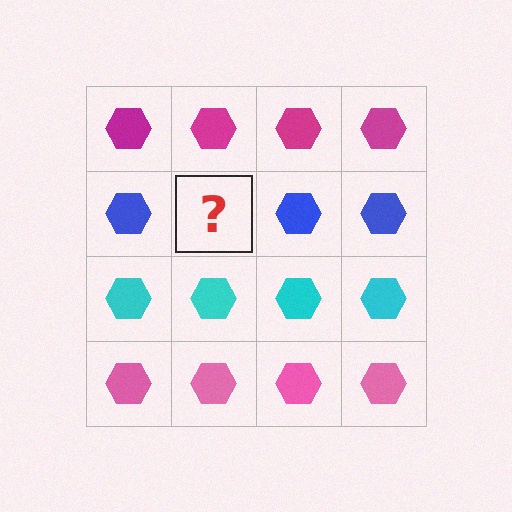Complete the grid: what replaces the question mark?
The question mark should be replaced with a blue hexagon.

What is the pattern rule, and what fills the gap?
The rule is that each row has a consistent color. The gap should be filled with a blue hexagon.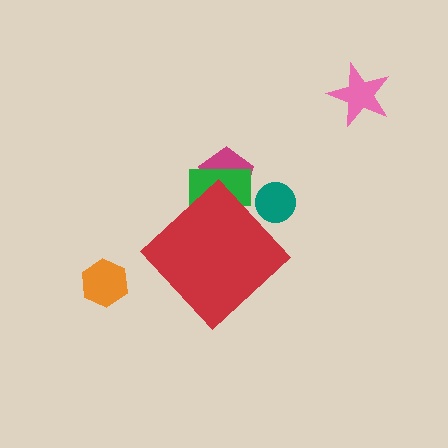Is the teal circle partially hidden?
Yes, the teal circle is partially hidden behind the red diamond.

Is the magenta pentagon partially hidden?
Yes, the magenta pentagon is partially hidden behind the red diamond.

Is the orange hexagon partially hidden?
No, the orange hexagon is fully visible.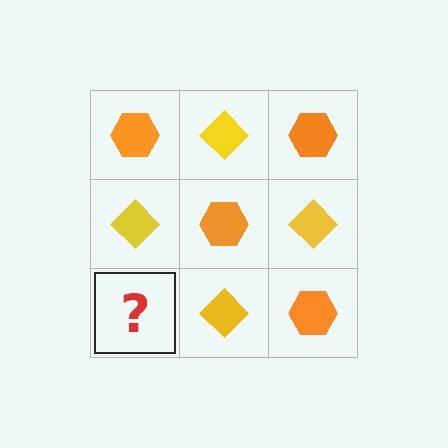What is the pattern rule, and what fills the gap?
The rule is that it alternates orange hexagon and yellow diamond in a checkerboard pattern. The gap should be filled with an orange hexagon.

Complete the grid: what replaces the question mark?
The question mark should be replaced with an orange hexagon.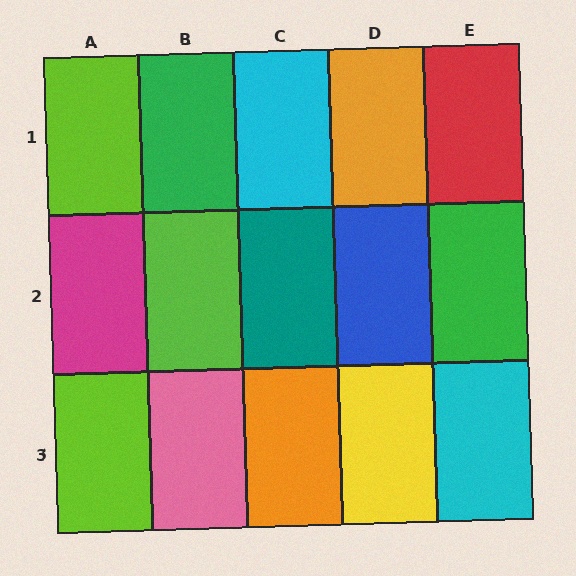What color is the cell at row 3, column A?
Lime.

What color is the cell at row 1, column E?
Red.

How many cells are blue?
1 cell is blue.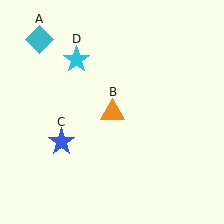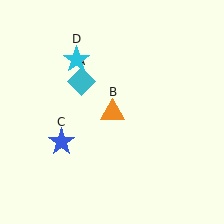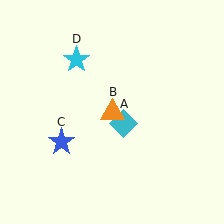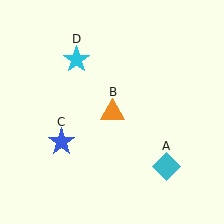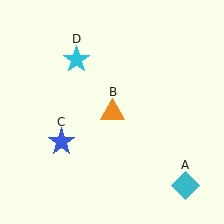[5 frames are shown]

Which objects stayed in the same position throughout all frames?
Orange triangle (object B) and blue star (object C) and cyan star (object D) remained stationary.